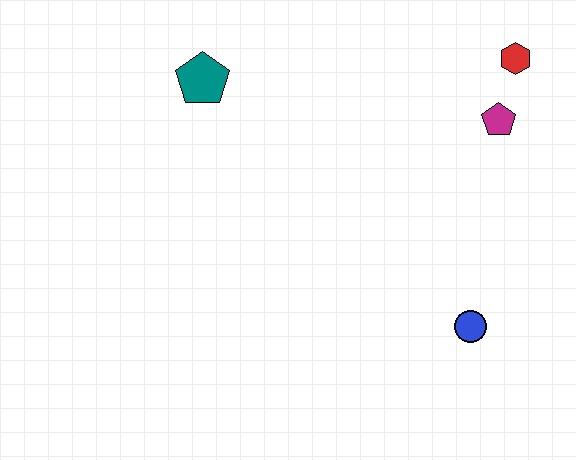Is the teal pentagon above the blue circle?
Yes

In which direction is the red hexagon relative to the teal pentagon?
The red hexagon is to the right of the teal pentagon.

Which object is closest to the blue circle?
The magenta pentagon is closest to the blue circle.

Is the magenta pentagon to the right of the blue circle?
Yes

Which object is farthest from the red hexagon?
The teal pentagon is farthest from the red hexagon.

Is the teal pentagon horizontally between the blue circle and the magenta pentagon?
No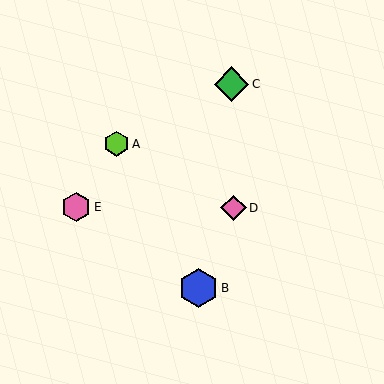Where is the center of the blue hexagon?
The center of the blue hexagon is at (199, 288).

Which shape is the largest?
The blue hexagon (labeled B) is the largest.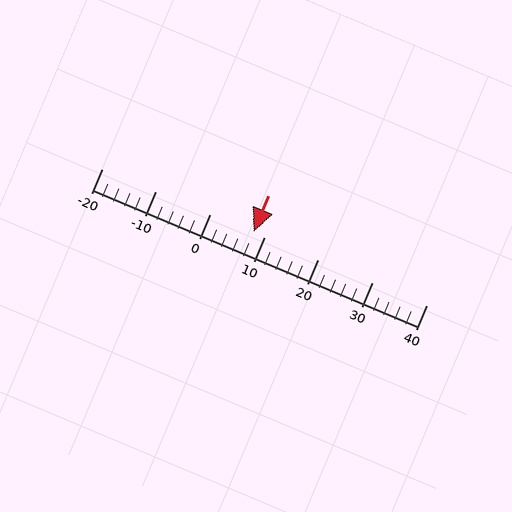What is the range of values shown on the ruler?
The ruler shows values from -20 to 40.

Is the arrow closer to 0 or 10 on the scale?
The arrow is closer to 10.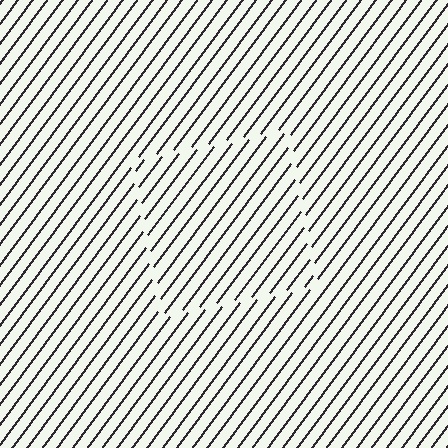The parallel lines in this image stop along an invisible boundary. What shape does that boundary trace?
An illusory square. The interior of the shape contains the same grating, shifted by half a period — the contour is defined by the phase discontinuity where line-ends from the inner and outer gratings abut.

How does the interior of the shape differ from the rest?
The interior of the shape contains the same grating, shifted by half a period — the contour is defined by the phase discontinuity where line-ends from the inner and outer gratings abut.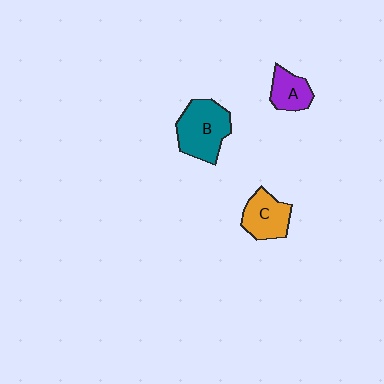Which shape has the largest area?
Shape B (teal).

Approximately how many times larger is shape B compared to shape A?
Approximately 1.8 times.